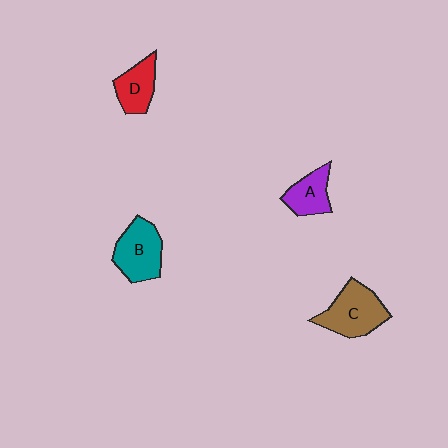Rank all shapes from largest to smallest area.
From largest to smallest: C (brown), B (teal), D (red), A (purple).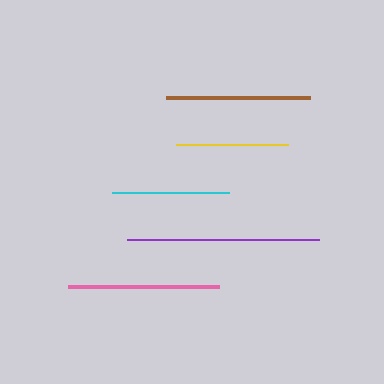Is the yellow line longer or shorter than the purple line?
The purple line is longer than the yellow line.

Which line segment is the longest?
The purple line is the longest at approximately 191 pixels.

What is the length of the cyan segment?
The cyan segment is approximately 118 pixels long.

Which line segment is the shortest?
The yellow line is the shortest at approximately 111 pixels.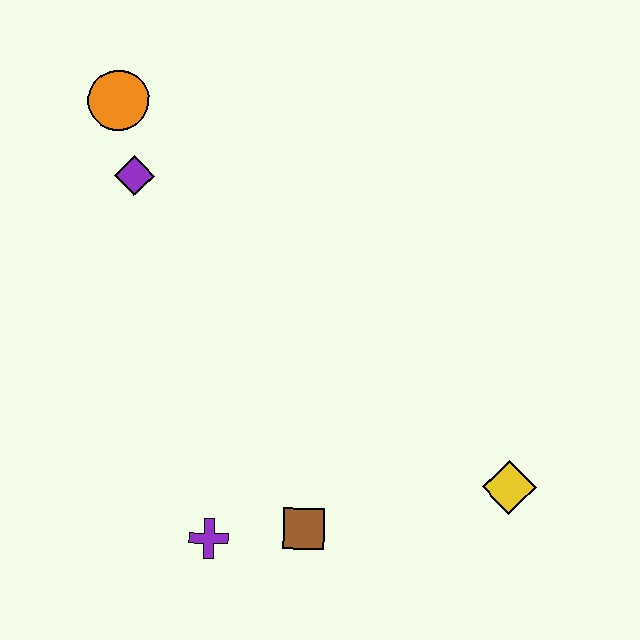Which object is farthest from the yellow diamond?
The orange circle is farthest from the yellow diamond.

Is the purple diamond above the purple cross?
Yes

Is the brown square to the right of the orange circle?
Yes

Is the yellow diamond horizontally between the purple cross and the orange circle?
No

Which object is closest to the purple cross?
The brown square is closest to the purple cross.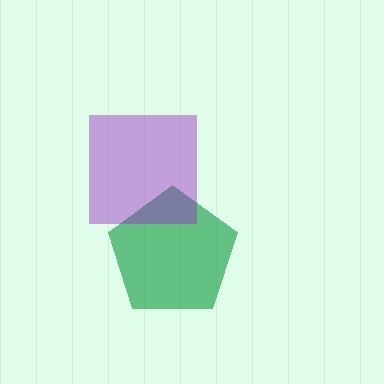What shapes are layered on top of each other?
The layered shapes are: a green pentagon, a purple square.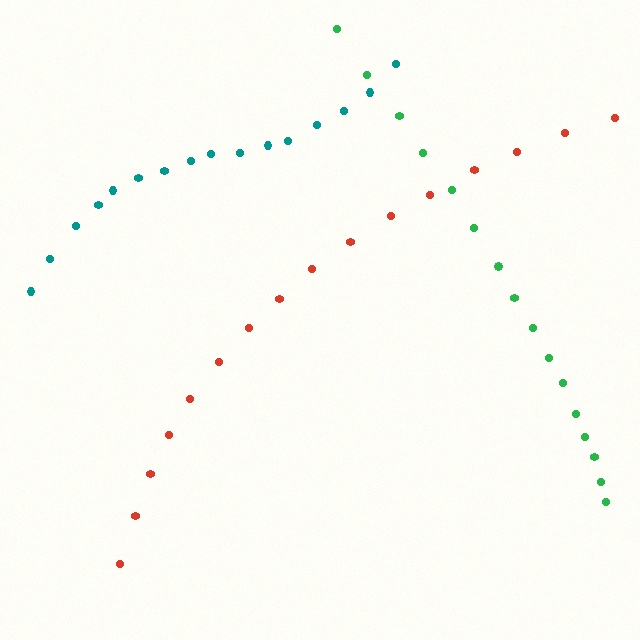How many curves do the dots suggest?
There are 3 distinct paths.